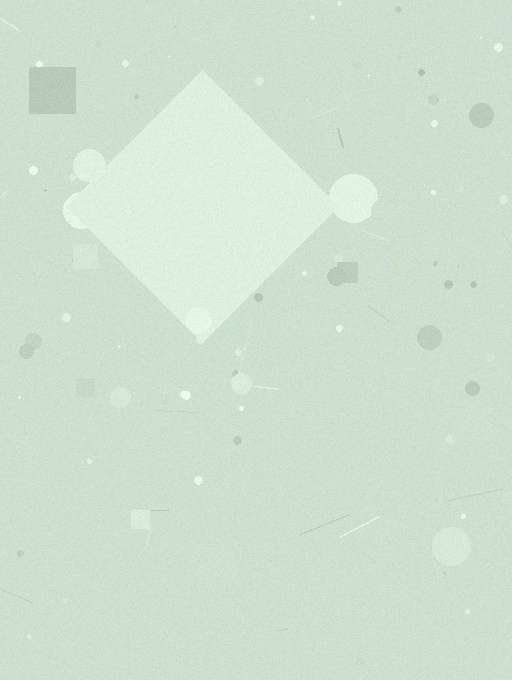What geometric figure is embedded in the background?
A diamond is embedded in the background.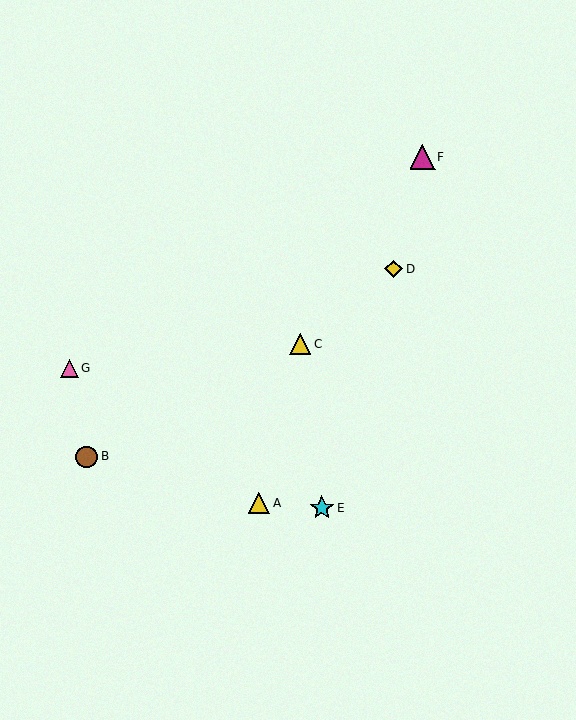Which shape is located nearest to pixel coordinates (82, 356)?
The pink triangle (labeled G) at (69, 368) is nearest to that location.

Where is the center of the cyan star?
The center of the cyan star is at (322, 508).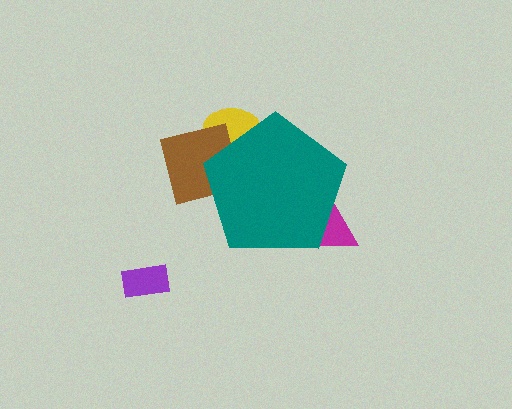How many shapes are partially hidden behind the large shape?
3 shapes are partially hidden.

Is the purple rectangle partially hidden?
No, the purple rectangle is fully visible.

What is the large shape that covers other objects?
A teal pentagon.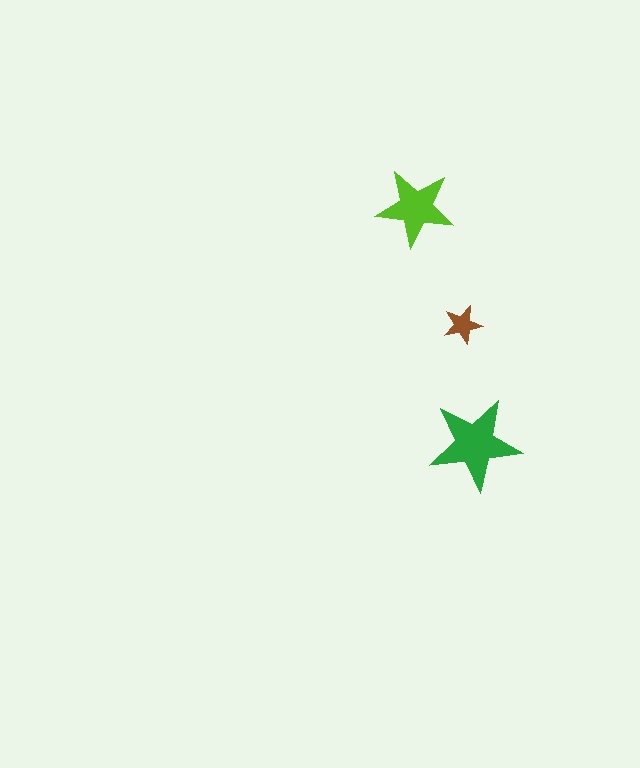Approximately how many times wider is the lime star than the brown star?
About 2 times wider.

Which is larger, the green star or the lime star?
The green one.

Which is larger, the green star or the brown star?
The green one.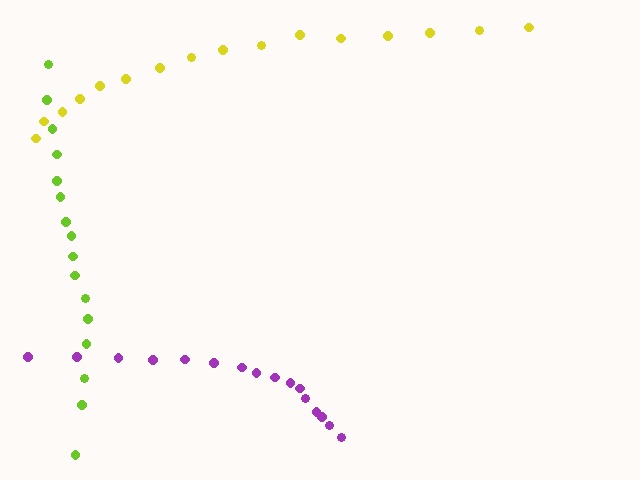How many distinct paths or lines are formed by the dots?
There are 3 distinct paths.